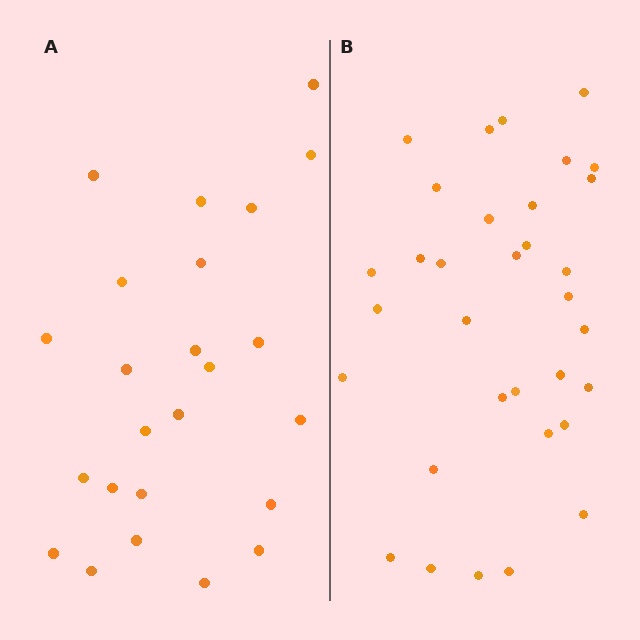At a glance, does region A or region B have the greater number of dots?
Region B (the right region) has more dots.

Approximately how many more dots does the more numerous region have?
Region B has roughly 8 or so more dots than region A.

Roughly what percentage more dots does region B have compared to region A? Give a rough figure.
About 40% more.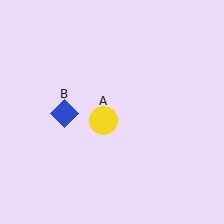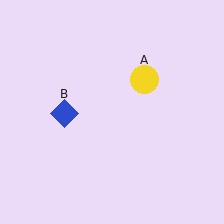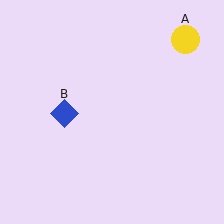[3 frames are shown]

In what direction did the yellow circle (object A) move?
The yellow circle (object A) moved up and to the right.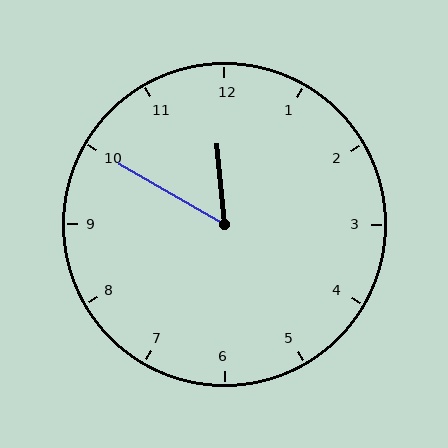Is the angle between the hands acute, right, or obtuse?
It is acute.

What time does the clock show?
11:50.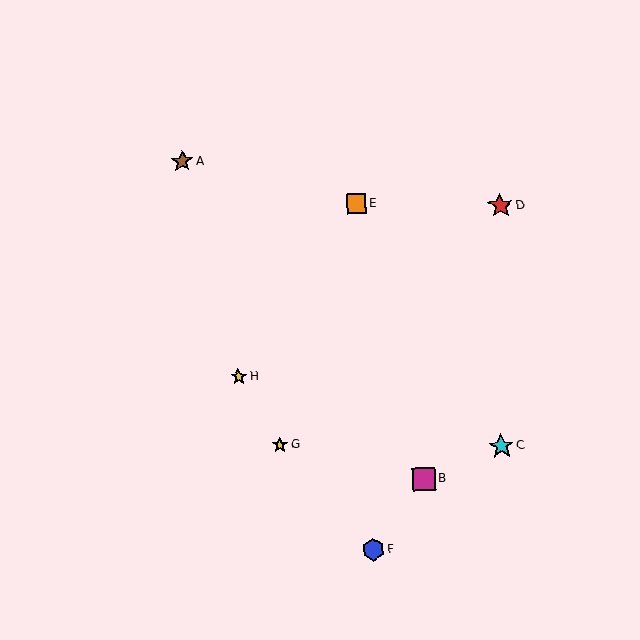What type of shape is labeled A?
Shape A is a brown star.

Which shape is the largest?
The red star (labeled D) is the largest.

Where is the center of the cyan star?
The center of the cyan star is at (501, 446).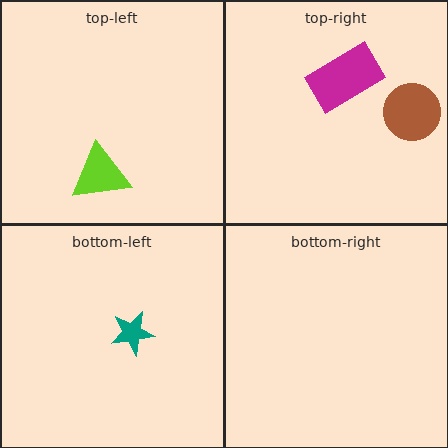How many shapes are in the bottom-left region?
1.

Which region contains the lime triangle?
The top-left region.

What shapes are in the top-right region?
The brown circle, the magenta rectangle.